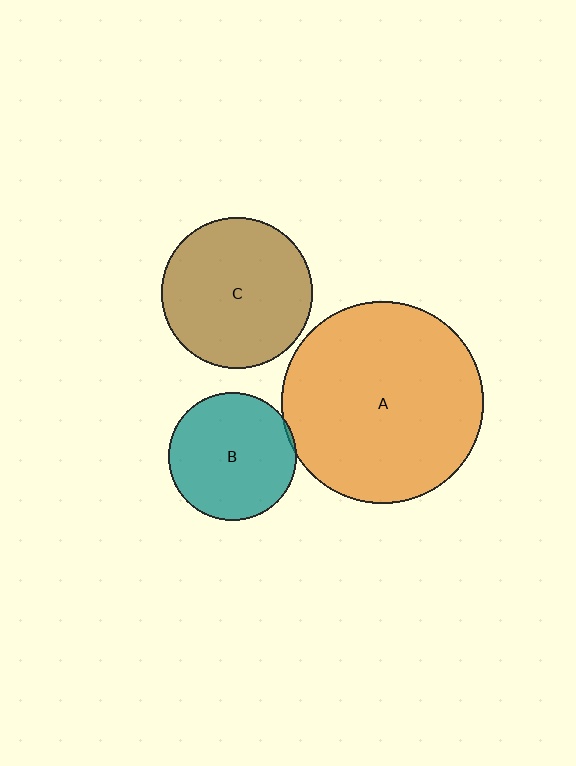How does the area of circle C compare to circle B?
Approximately 1.4 times.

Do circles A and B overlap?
Yes.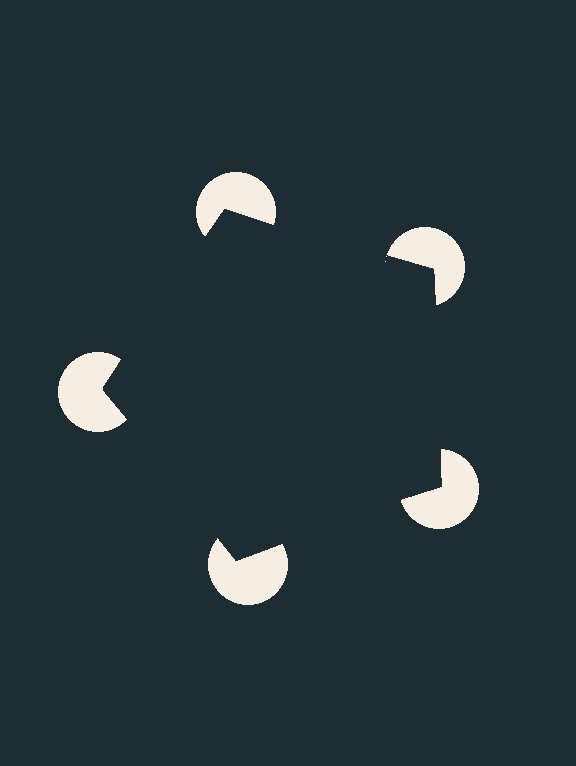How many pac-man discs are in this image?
There are 5 — one at each vertex of the illusory pentagon.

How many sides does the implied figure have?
5 sides.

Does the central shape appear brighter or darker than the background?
It typically appears slightly darker than the background, even though no actual brightness change is drawn.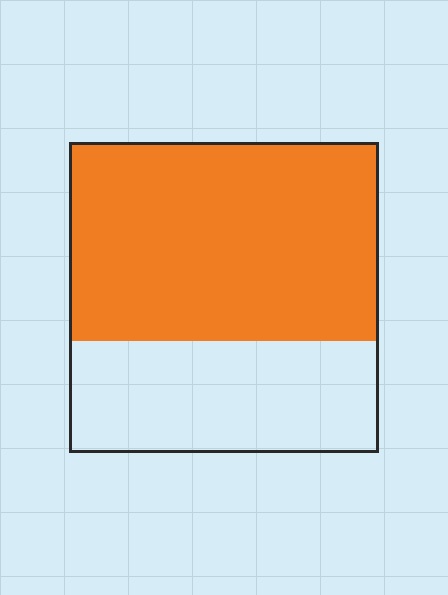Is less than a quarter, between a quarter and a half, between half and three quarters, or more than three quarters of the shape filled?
Between half and three quarters.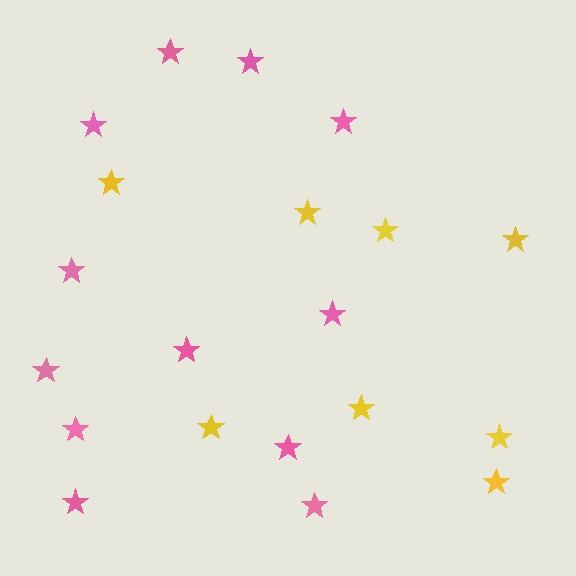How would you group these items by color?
There are 2 groups: one group of yellow stars (8) and one group of pink stars (12).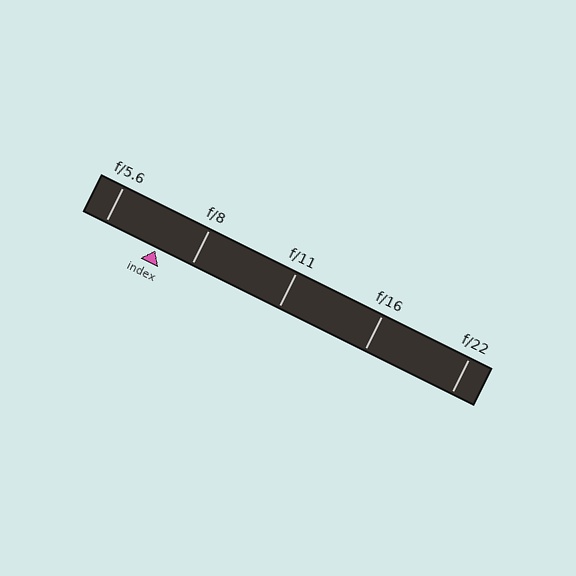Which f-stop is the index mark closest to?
The index mark is closest to f/8.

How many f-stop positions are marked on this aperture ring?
There are 5 f-stop positions marked.